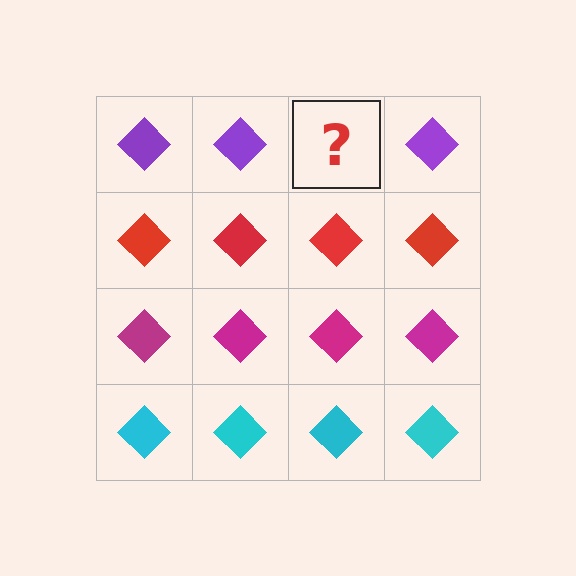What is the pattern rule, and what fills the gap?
The rule is that each row has a consistent color. The gap should be filled with a purple diamond.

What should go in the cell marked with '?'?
The missing cell should contain a purple diamond.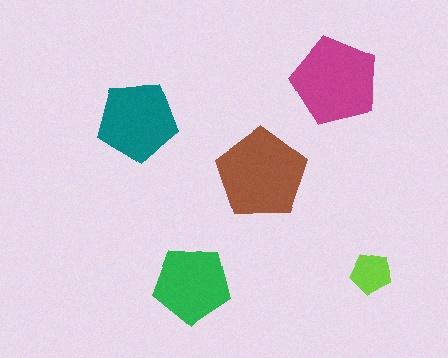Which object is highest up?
The magenta pentagon is topmost.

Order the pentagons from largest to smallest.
the brown one, the magenta one, the teal one, the green one, the lime one.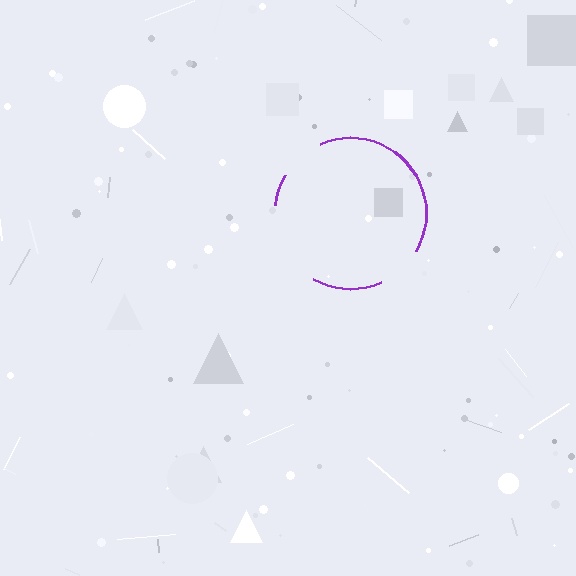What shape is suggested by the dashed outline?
The dashed outline suggests a circle.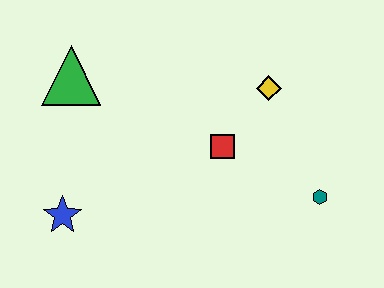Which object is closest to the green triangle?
The blue star is closest to the green triangle.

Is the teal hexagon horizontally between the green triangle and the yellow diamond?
No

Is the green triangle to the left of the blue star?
No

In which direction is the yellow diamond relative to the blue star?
The yellow diamond is to the right of the blue star.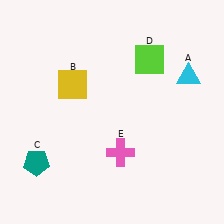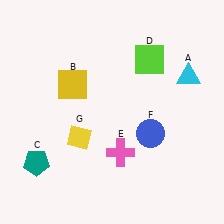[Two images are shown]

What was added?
A blue circle (F), a yellow diamond (G) were added in Image 2.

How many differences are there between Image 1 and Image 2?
There are 2 differences between the two images.